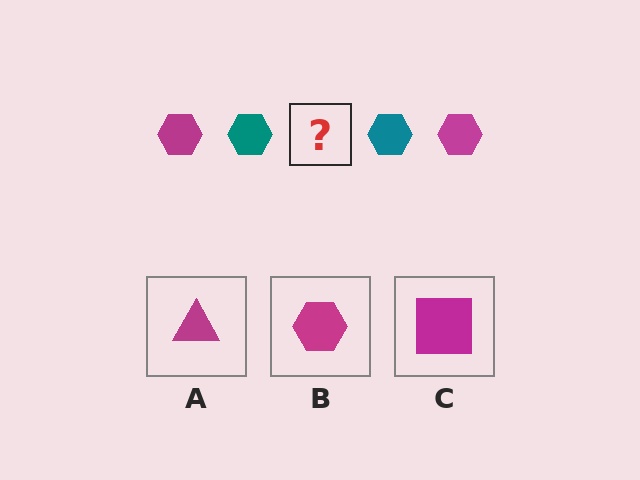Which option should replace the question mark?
Option B.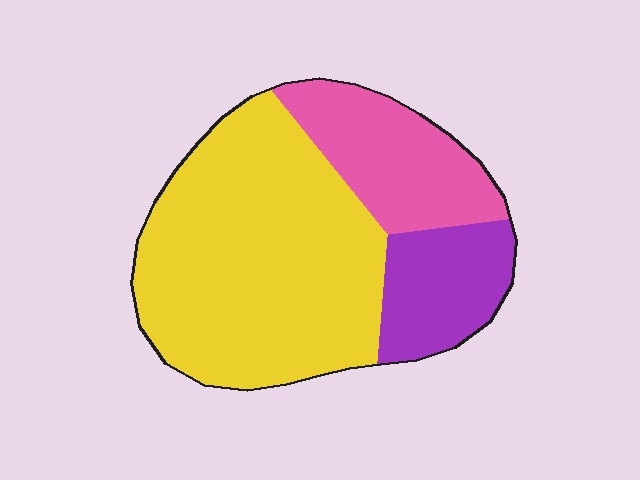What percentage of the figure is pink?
Pink covers about 20% of the figure.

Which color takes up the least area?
Purple, at roughly 15%.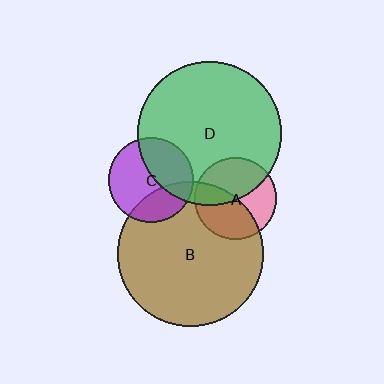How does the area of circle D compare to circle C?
Approximately 2.9 times.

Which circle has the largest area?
Circle B (brown).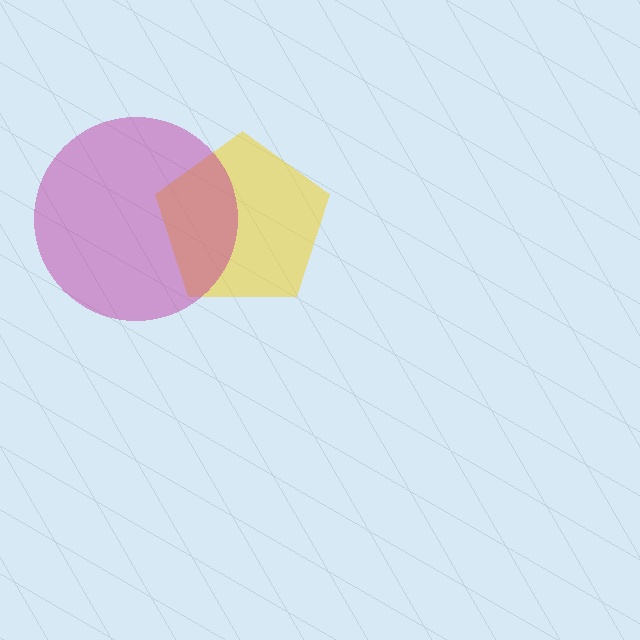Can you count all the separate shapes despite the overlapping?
Yes, there are 2 separate shapes.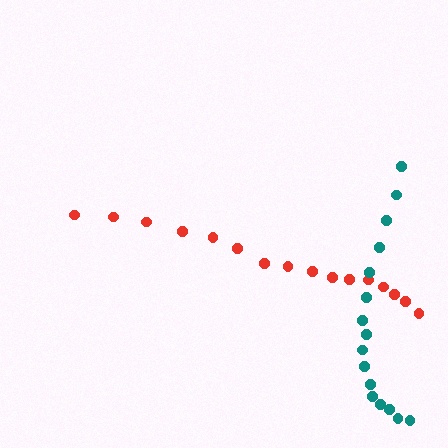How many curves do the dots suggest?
There are 2 distinct paths.